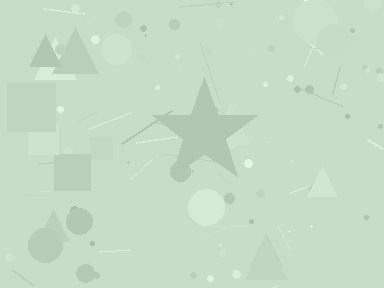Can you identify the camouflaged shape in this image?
The camouflaged shape is a star.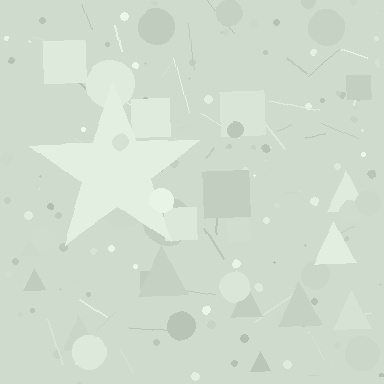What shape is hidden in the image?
A star is hidden in the image.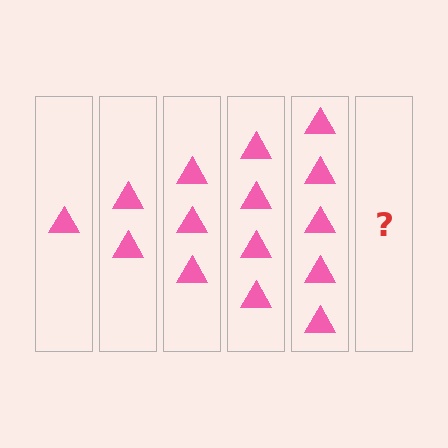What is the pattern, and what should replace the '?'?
The pattern is that each step adds one more triangle. The '?' should be 6 triangles.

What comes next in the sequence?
The next element should be 6 triangles.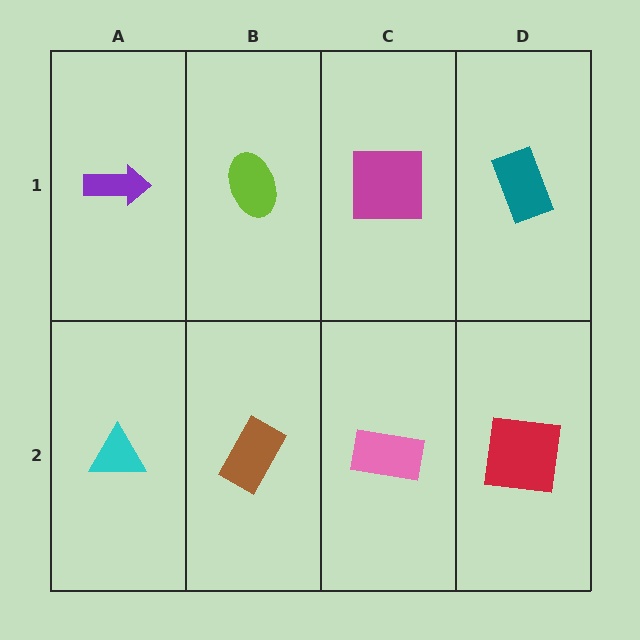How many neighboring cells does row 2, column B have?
3.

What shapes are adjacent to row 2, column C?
A magenta square (row 1, column C), a brown rectangle (row 2, column B), a red square (row 2, column D).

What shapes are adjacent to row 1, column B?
A brown rectangle (row 2, column B), a purple arrow (row 1, column A), a magenta square (row 1, column C).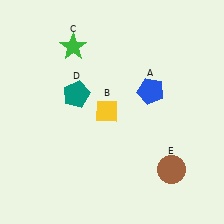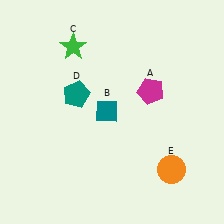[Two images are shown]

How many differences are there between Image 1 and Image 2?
There are 3 differences between the two images.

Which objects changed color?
A changed from blue to magenta. B changed from yellow to teal. E changed from brown to orange.